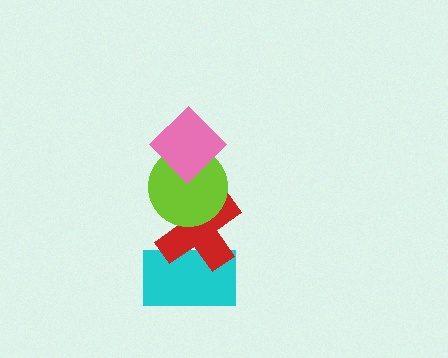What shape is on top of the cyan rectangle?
The red cross is on top of the cyan rectangle.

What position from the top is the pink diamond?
The pink diamond is 1st from the top.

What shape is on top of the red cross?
The lime circle is on top of the red cross.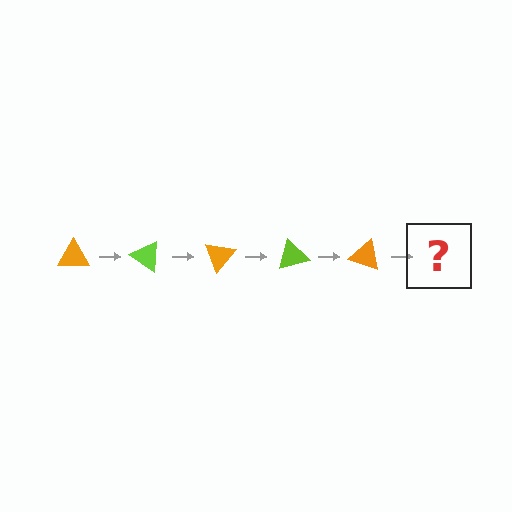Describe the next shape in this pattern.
It should be a lime triangle, rotated 175 degrees from the start.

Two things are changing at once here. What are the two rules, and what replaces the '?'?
The two rules are that it rotates 35 degrees each step and the color cycles through orange and lime. The '?' should be a lime triangle, rotated 175 degrees from the start.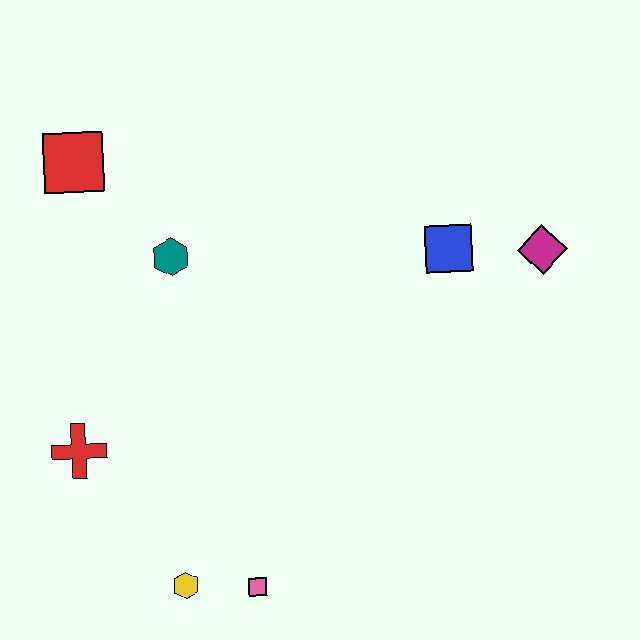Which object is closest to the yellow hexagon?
The pink square is closest to the yellow hexagon.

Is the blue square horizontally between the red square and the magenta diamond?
Yes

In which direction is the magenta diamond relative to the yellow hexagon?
The magenta diamond is to the right of the yellow hexagon.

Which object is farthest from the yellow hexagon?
The magenta diamond is farthest from the yellow hexagon.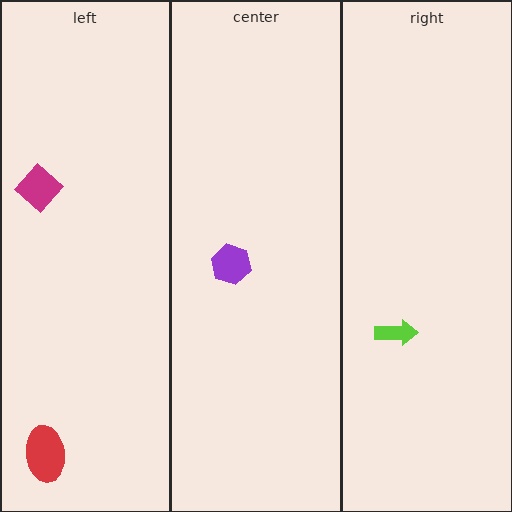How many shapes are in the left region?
2.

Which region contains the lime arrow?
The right region.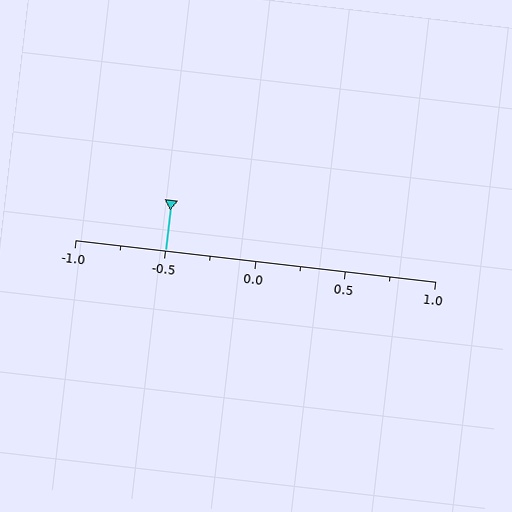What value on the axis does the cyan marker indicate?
The marker indicates approximately -0.5.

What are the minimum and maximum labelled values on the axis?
The axis runs from -1.0 to 1.0.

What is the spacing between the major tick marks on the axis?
The major ticks are spaced 0.5 apart.